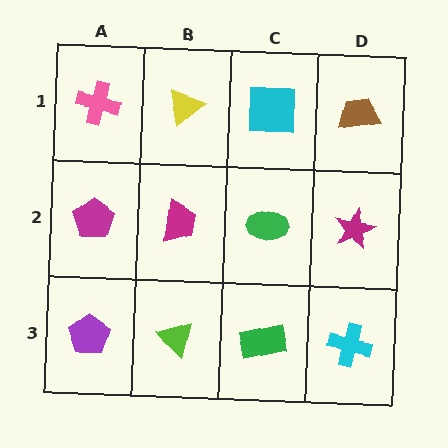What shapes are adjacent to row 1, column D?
A magenta star (row 2, column D), a cyan square (row 1, column C).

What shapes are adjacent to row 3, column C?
A green ellipse (row 2, column C), a lime triangle (row 3, column B), a cyan cross (row 3, column D).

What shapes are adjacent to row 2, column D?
A brown trapezoid (row 1, column D), a cyan cross (row 3, column D), a green ellipse (row 2, column C).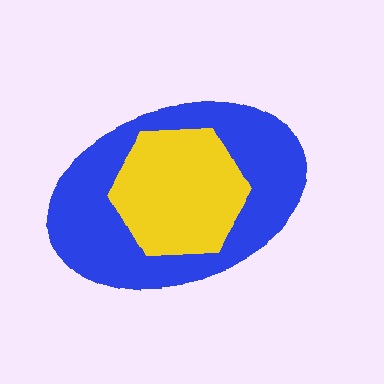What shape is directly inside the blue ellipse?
The yellow hexagon.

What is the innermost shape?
The yellow hexagon.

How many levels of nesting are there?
2.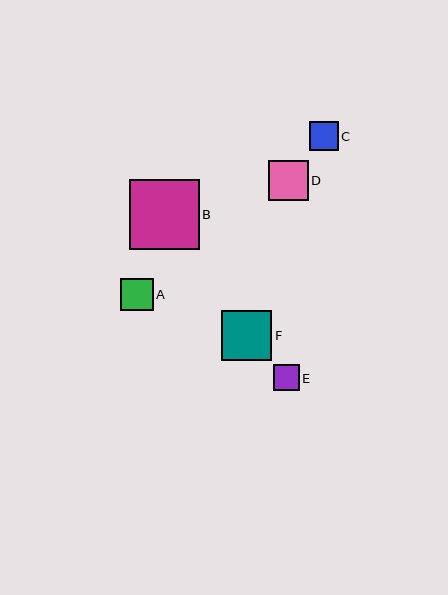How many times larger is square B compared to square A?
Square B is approximately 2.1 times the size of square A.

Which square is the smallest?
Square E is the smallest with a size of approximately 25 pixels.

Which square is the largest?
Square B is the largest with a size of approximately 70 pixels.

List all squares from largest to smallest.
From largest to smallest: B, F, D, A, C, E.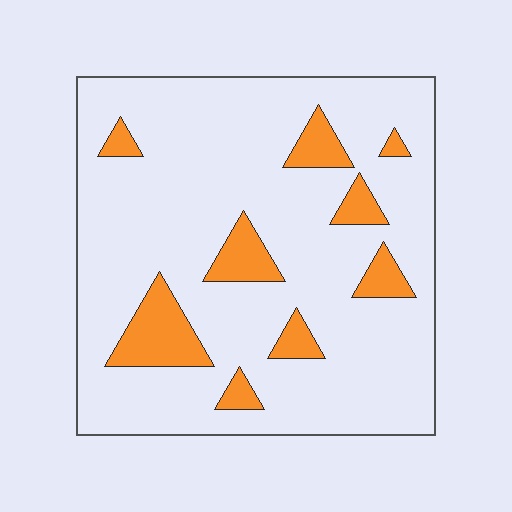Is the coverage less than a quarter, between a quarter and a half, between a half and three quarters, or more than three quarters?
Less than a quarter.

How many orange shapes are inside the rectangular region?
9.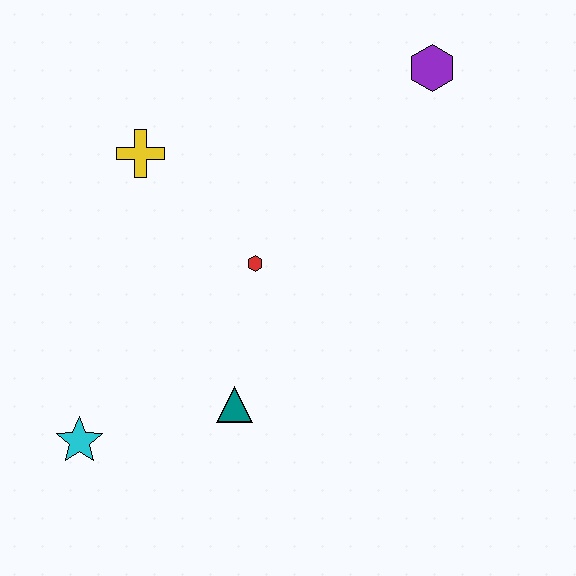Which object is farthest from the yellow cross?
The purple hexagon is farthest from the yellow cross.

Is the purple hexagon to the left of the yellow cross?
No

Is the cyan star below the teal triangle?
Yes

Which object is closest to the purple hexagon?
The red hexagon is closest to the purple hexagon.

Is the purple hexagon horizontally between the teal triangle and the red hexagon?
No